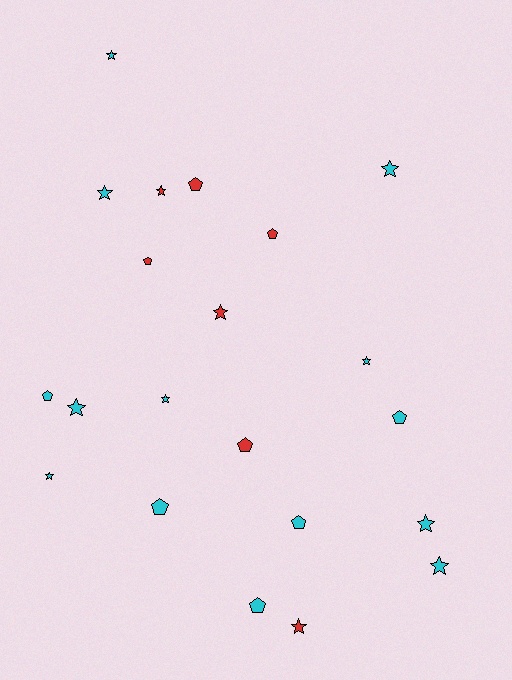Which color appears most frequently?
Cyan, with 14 objects.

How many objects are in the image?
There are 21 objects.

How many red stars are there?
There are 3 red stars.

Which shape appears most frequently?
Star, with 12 objects.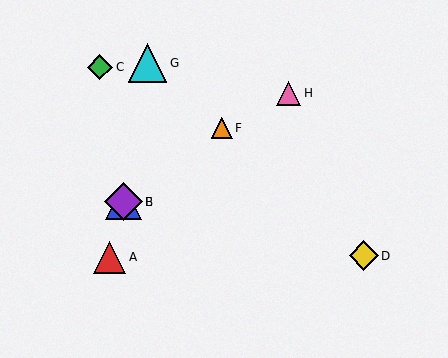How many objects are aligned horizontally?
2 objects (B, E) are aligned horizontally.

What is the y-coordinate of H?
Object H is at y≈93.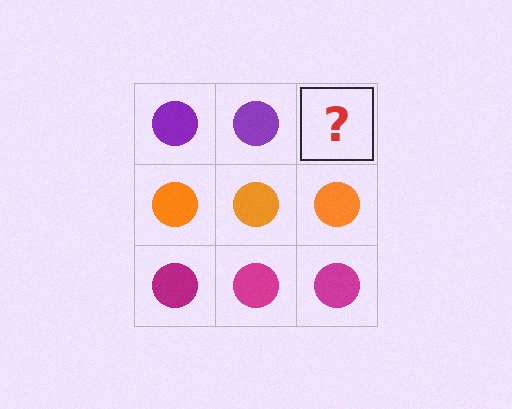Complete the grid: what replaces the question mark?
The question mark should be replaced with a purple circle.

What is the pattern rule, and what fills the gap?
The rule is that each row has a consistent color. The gap should be filled with a purple circle.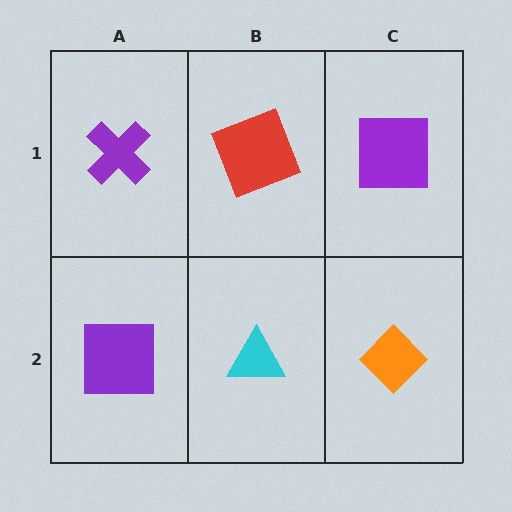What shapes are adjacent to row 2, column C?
A purple square (row 1, column C), a cyan triangle (row 2, column B).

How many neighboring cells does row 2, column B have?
3.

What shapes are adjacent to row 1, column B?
A cyan triangle (row 2, column B), a purple cross (row 1, column A), a purple square (row 1, column C).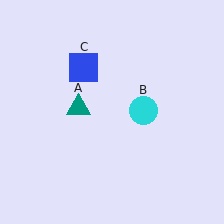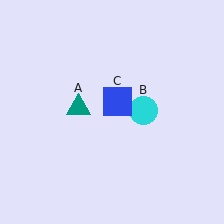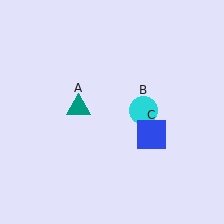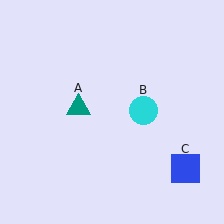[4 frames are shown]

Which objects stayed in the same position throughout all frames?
Teal triangle (object A) and cyan circle (object B) remained stationary.